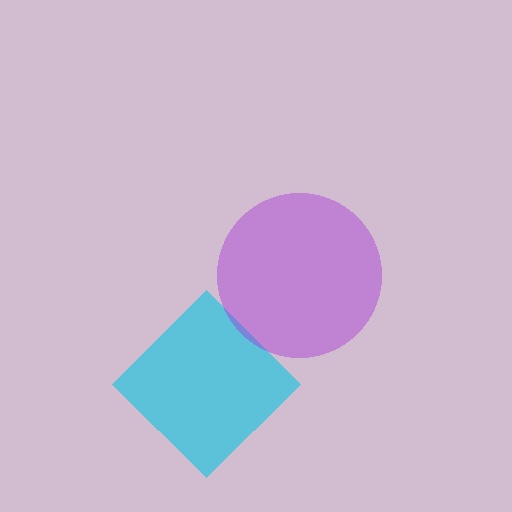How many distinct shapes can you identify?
There are 2 distinct shapes: a cyan diamond, a purple circle.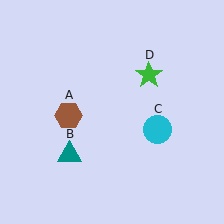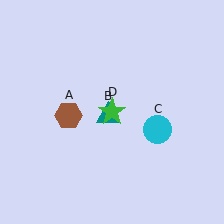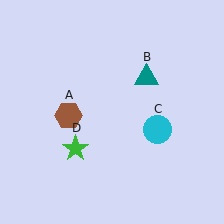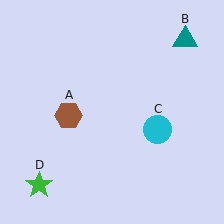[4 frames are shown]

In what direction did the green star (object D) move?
The green star (object D) moved down and to the left.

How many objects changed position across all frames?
2 objects changed position: teal triangle (object B), green star (object D).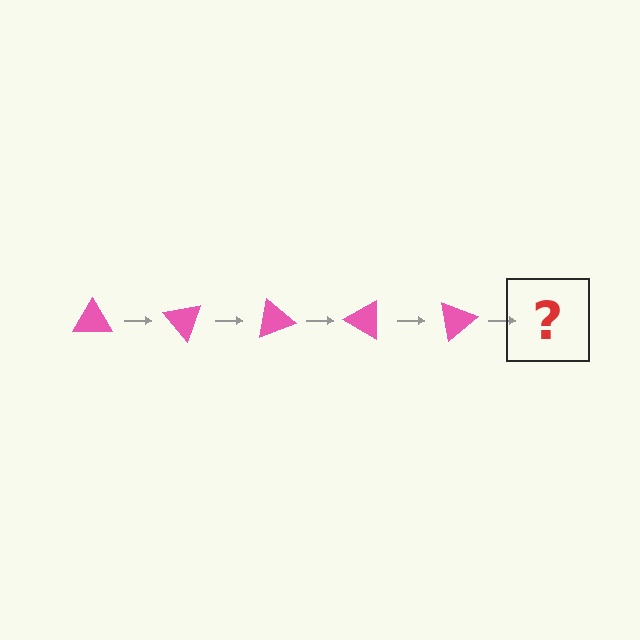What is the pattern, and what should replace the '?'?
The pattern is that the triangle rotates 50 degrees each step. The '?' should be a pink triangle rotated 250 degrees.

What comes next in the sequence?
The next element should be a pink triangle rotated 250 degrees.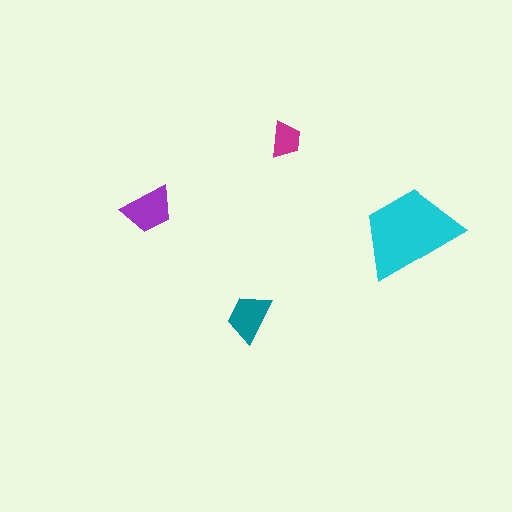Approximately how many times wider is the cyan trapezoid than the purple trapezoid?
About 2 times wider.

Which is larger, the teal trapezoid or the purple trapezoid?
The purple one.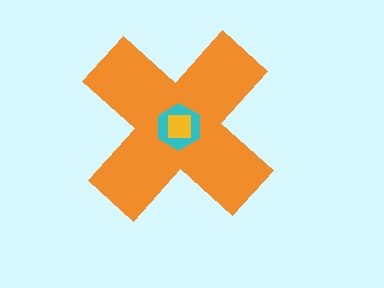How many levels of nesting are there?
3.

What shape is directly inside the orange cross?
The cyan hexagon.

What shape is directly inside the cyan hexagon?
The yellow square.